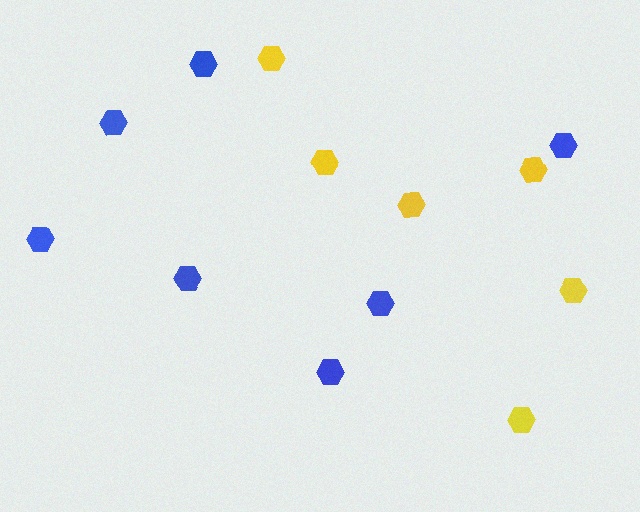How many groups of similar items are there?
There are 2 groups: one group of yellow hexagons (6) and one group of blue hexagons (7).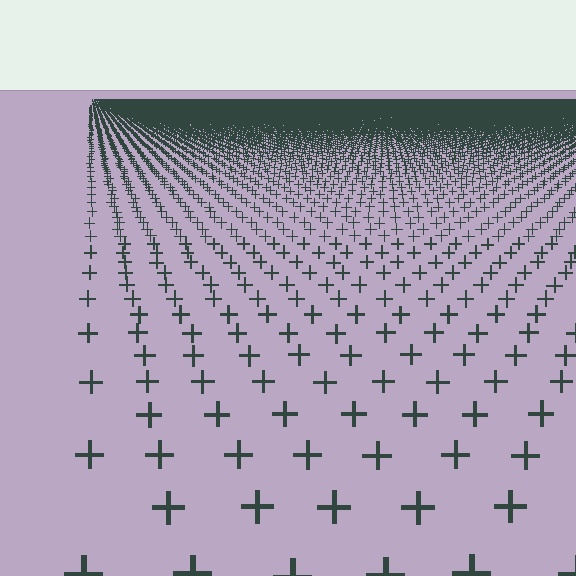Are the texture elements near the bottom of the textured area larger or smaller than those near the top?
Larger. Near the bottom, elements are closer to the viewer and appear at a bigger on-screen size.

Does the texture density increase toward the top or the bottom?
Density increases toward the top.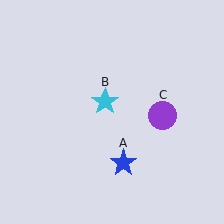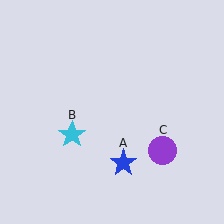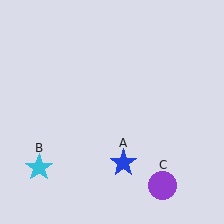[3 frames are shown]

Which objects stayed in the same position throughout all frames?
Blue star (object A) remained stationary.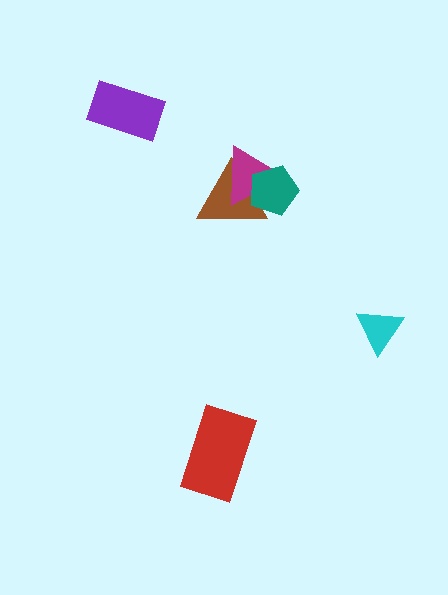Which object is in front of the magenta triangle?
The teal pentagon is in front of the magenta triangle.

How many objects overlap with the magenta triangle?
2 objects overlap with the magenta triangle.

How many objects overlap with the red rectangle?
0 objects overlap with the red rectangle.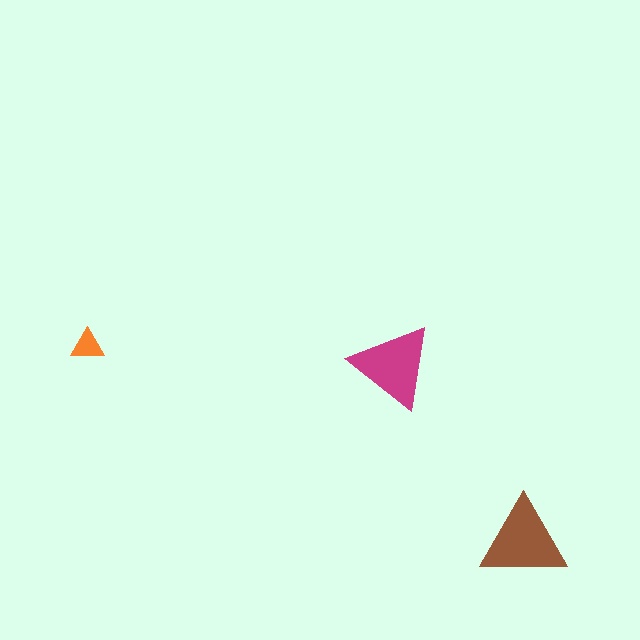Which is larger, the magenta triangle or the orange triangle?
The magenta one.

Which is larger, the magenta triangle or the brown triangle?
The brown one.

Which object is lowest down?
The brown triangle is bottommost.